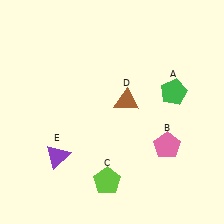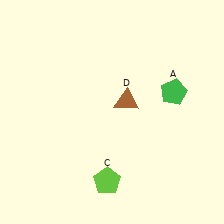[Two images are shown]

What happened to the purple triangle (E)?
The purple triangle (E) was removed in Image 2. It was in the bottom-left area of Image 1.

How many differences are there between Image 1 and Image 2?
There are 2 differences between the two images.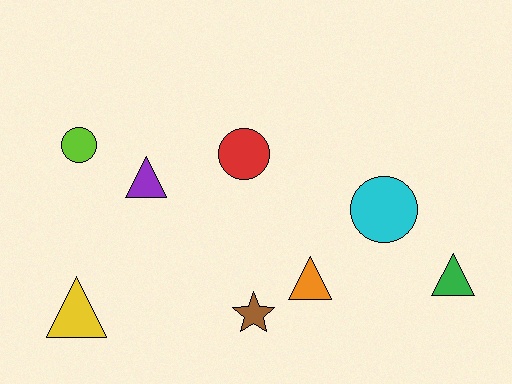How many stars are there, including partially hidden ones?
There is 1 star.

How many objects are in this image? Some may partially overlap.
There are 8 objects.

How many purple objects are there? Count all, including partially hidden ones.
There is 1 purple object.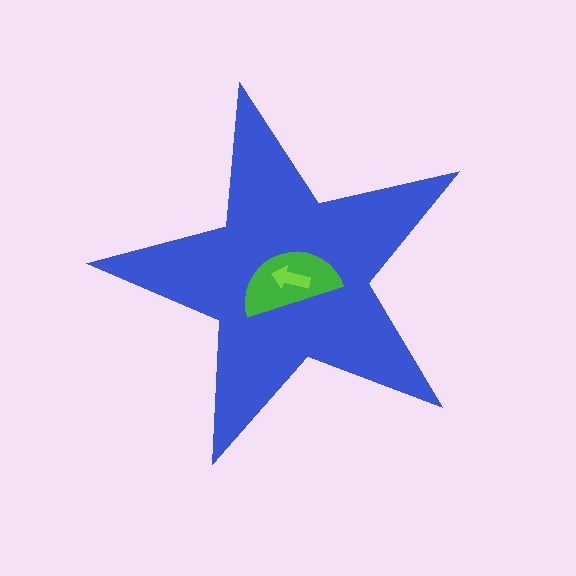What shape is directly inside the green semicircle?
The lime arrow.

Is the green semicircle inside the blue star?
Yes.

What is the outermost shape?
The blue star.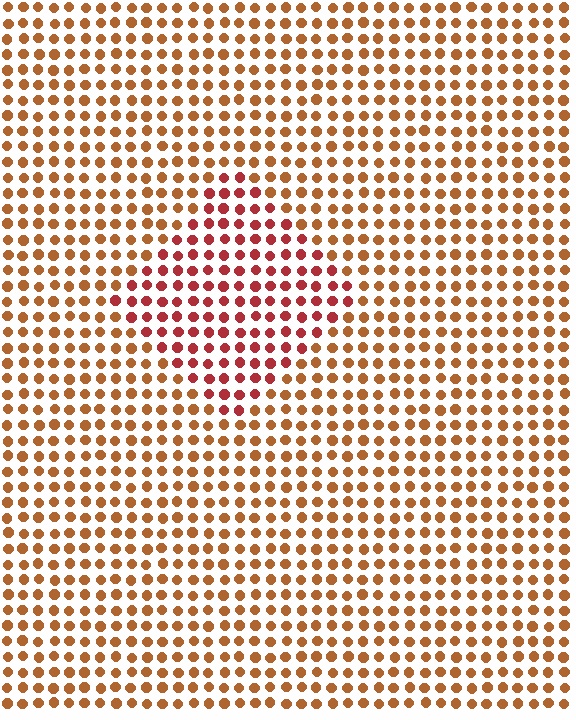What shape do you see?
I see a diamond.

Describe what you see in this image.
The image is filled with small brown elements in a uniform arrangement. A diamond-shaped region is visible where the elements are tinted to a slightly different hue, forming a subtle color boundary.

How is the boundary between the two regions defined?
The boundary is defined purely by a slight shift in hue (about 31 degrees). Spacing, size, and orientation are identical on both sides.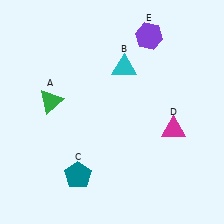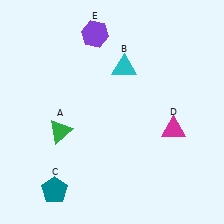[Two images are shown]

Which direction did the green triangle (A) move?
The green triangle (A) moved down.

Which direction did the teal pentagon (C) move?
The teal pentagon (C) moved left.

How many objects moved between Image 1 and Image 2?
3 objects moved between the two images.